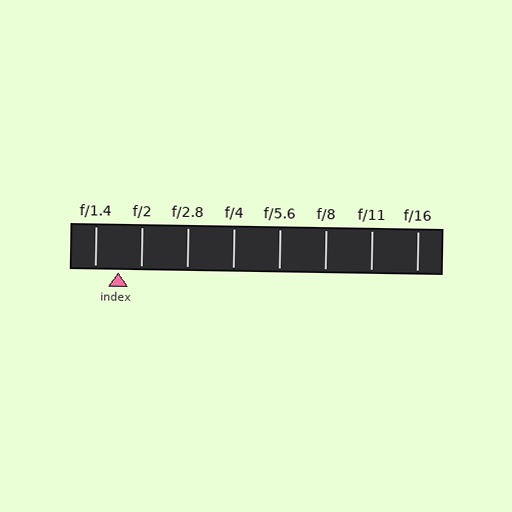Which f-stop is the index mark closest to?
The index mark is closest to f/2.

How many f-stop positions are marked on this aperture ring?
There are 8 f-stop positions marked.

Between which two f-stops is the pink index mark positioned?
The index mark is between f/1.4 and f/2.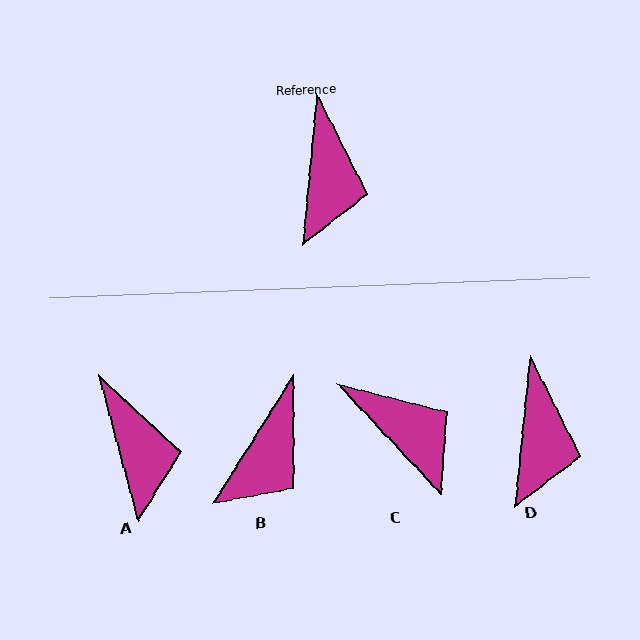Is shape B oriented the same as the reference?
No, it is off by about 27 degrees.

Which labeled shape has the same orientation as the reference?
D.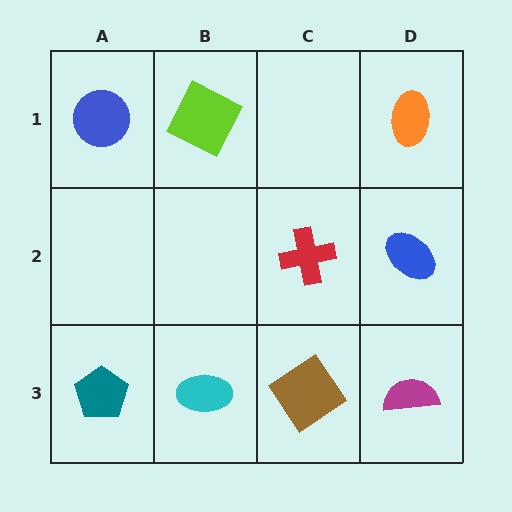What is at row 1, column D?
An orange ellipse.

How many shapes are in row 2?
2 shapes.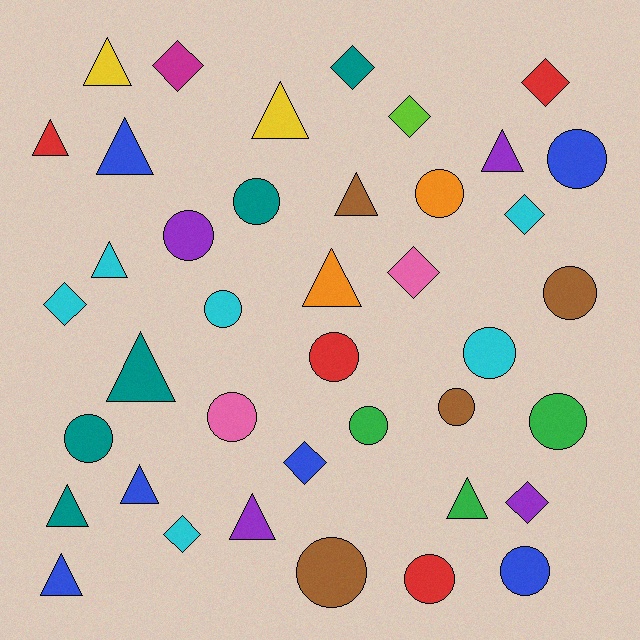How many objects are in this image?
There are 40 objects.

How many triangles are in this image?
There are 14 triangles.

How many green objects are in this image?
There are 3 green objects.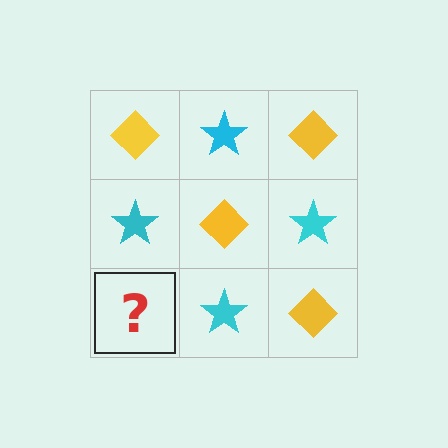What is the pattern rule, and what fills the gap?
The rule is that it alternates yellow diamond and cyan star in a checkerboard pattern. The gap should be filled with a yellow diamond.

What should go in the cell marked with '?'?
The missing cell should contain a yellow diamond.